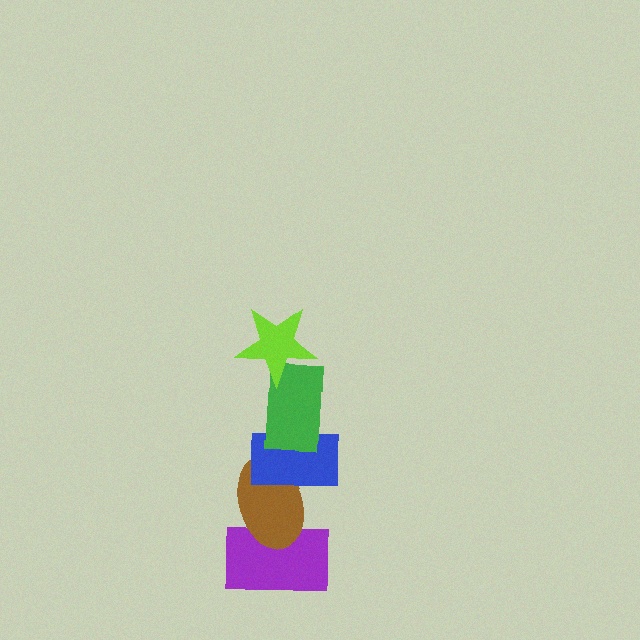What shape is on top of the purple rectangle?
The brown ellipse is on top of the purple rectangle.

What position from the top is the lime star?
The lime star is 1st from the top.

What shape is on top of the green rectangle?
The lime star is on top of the green rectangle.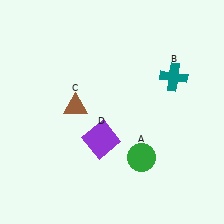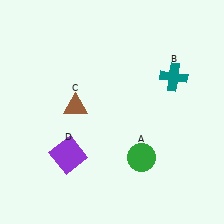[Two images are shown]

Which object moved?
The purple square (D) moved left.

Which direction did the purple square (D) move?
The purple square (D) moved left.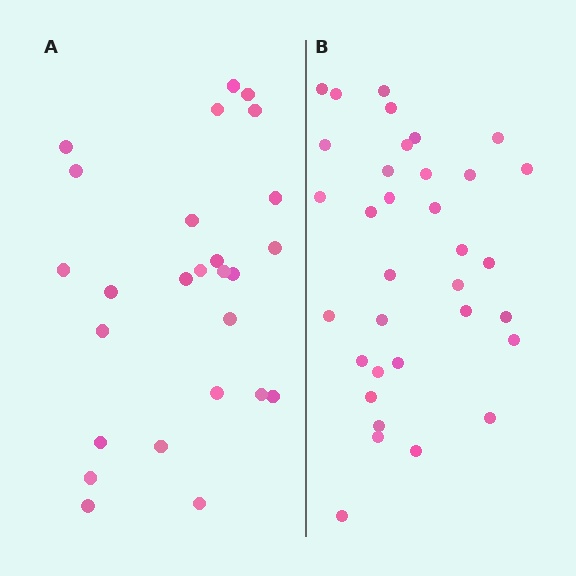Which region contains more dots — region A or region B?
Region B (the right region) has more dots.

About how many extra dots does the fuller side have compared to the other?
Region B has roughly 8 or so more dots than region A.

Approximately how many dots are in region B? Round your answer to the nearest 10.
About 30 dots. (The exact count is 34, which rounds to 30.)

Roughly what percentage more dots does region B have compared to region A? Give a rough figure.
About 30% more.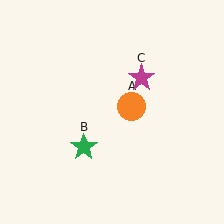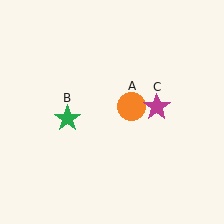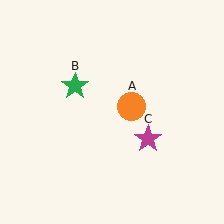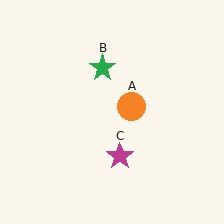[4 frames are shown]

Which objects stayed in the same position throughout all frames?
Orange circle (object A) remained stationary.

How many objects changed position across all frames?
2 objects changed position: green star (object B), magenta star (object C).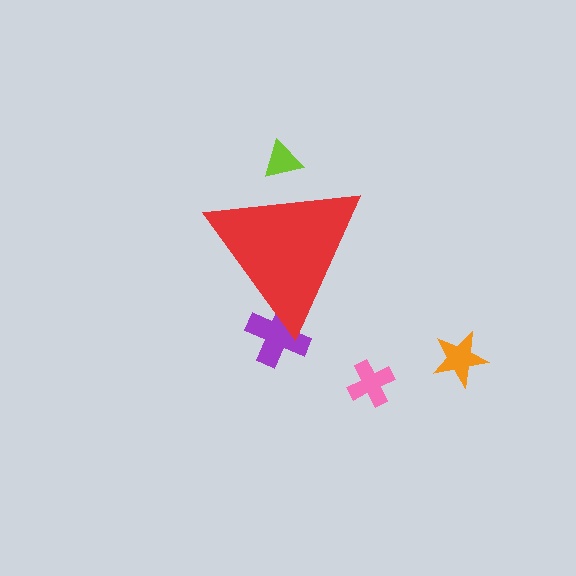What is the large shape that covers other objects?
A red triangle.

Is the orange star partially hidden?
No, the orange star is fully visible.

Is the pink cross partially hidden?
No, the pink cross is fully visible.